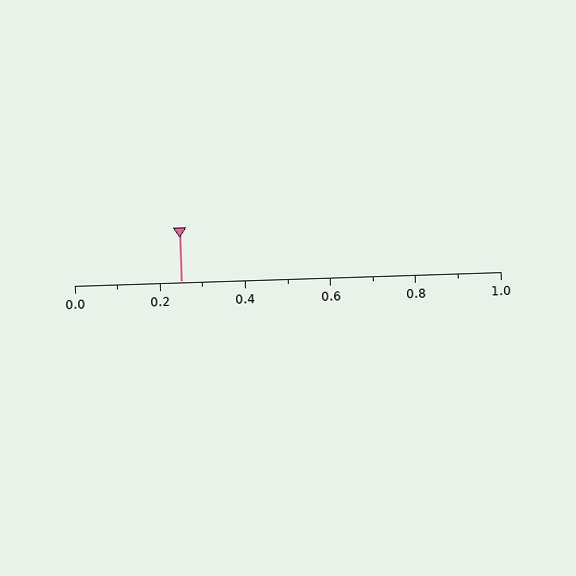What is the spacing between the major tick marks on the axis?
The major ticks are spaced 0.2 apart.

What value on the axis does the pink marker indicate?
The marker indicates approximately 0.25.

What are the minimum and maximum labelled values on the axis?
The axis runs from 0.0 to 1.0.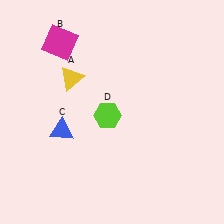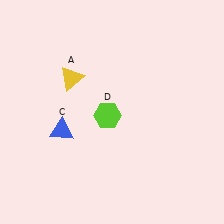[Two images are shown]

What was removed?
The magenta square (B) was removed in Image 2.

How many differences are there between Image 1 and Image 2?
There is 1 difference between the two images.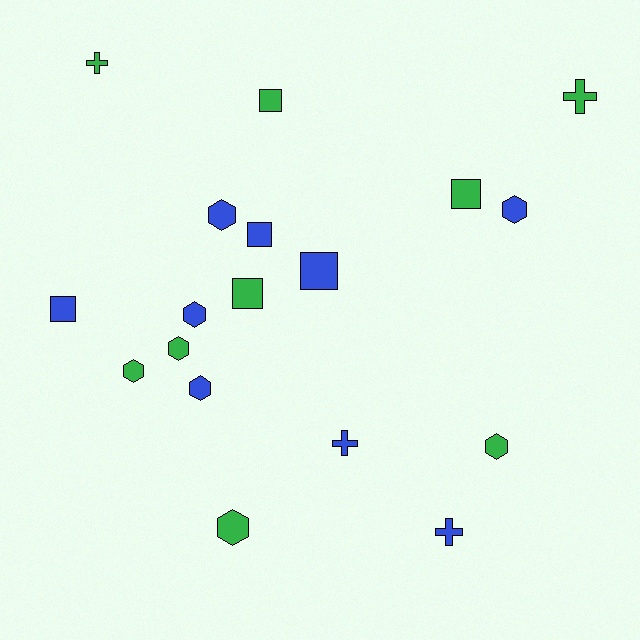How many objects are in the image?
There are 18 objects.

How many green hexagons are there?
There are 4 green hexagons.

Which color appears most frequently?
Green, with 9 objects.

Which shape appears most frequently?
Hexagon, with 8 objects.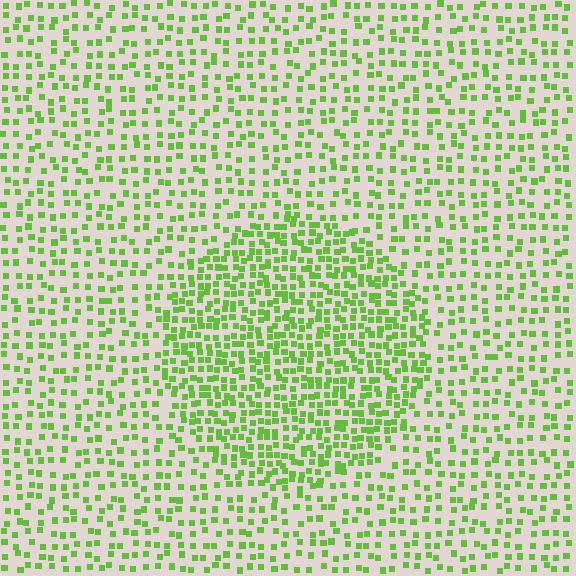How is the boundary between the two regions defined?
The boundary is defined by a change in element density (approximately 1.9x ratio). All elements are the same color, size, and shape.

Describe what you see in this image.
The image contains small lime elements arranged at two different densities. A circle-shaped region is visible where the elements are more densely packed than the surrounding area.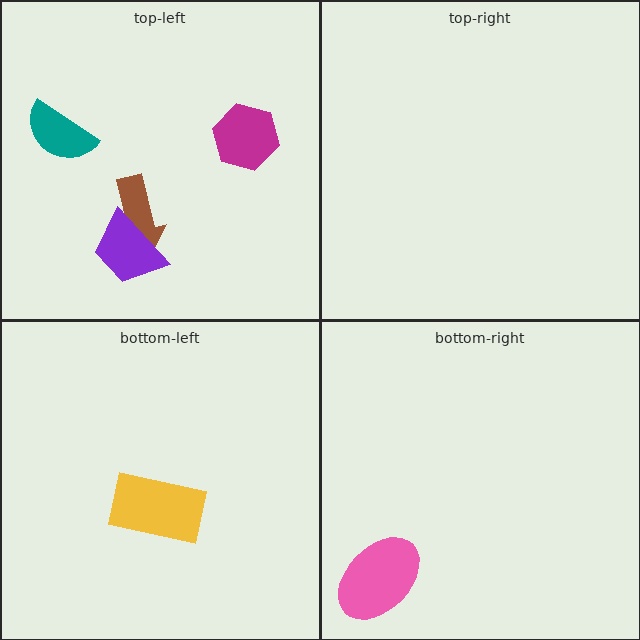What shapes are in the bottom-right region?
The pink ellipse.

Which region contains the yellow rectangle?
The bottom-left region.